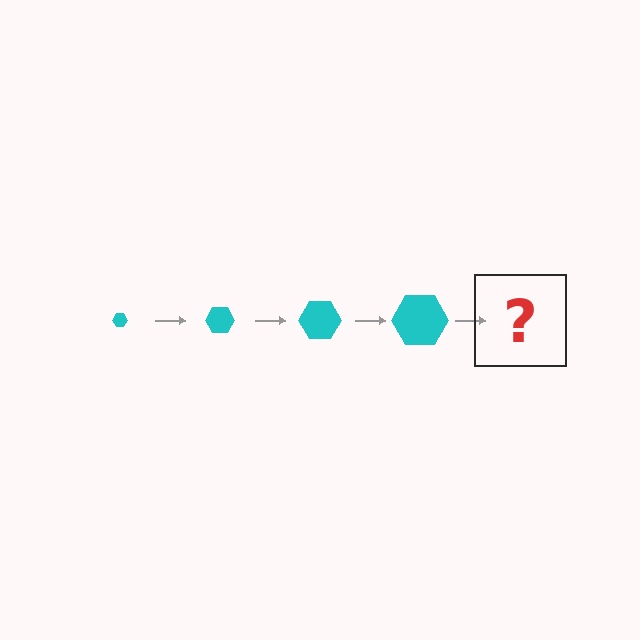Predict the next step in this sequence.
The next step is a cyan hexagon, larger than the previous one.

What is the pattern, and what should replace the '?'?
The pattern is that the hexagon gets progressively larger each step. The '?' should be a cyan hexagon, larger than the previous one.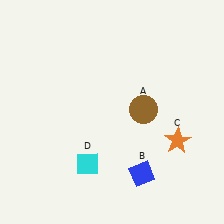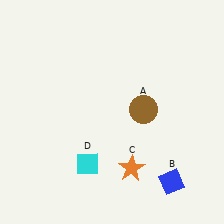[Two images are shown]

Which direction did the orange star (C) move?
The orange star (C) moved left.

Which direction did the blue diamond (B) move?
The blue diamond (B) moved right.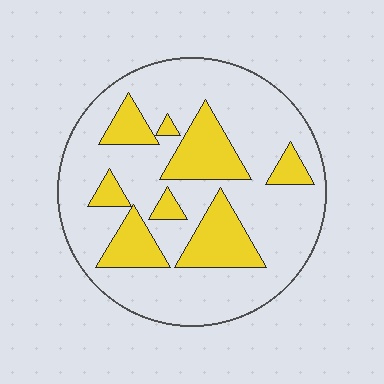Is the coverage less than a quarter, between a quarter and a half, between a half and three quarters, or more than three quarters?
Between a quarter and a half.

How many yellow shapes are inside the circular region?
8.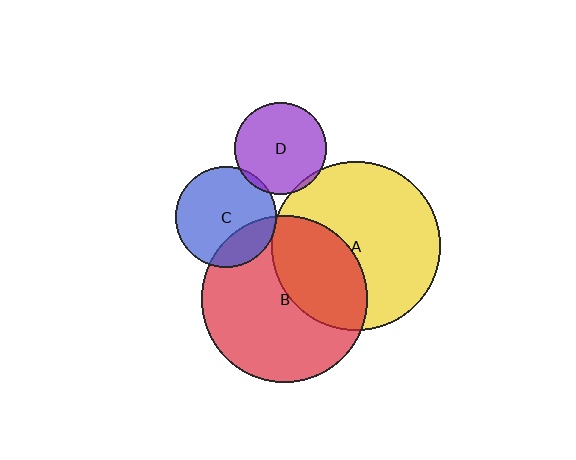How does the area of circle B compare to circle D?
Approximately 3.3 times.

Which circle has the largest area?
Circle A (yellow).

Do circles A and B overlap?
Yes.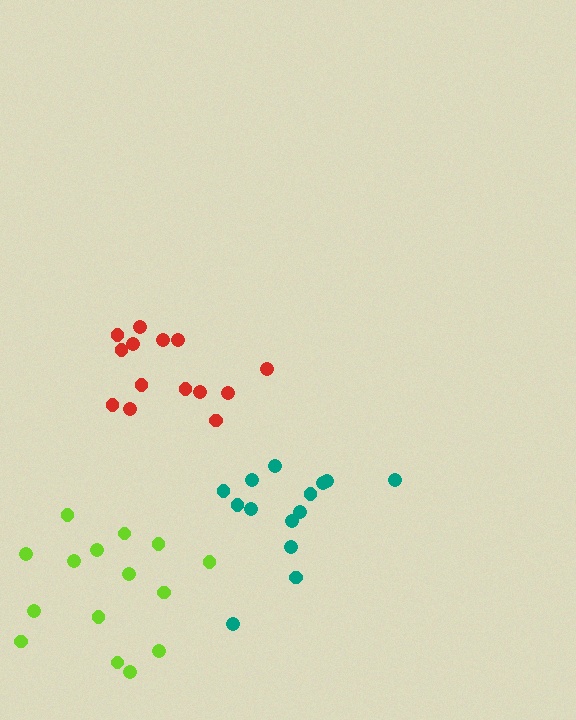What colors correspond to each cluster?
The clusters are colored: teal, red, lime.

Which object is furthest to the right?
The teal cluster is rightmost.